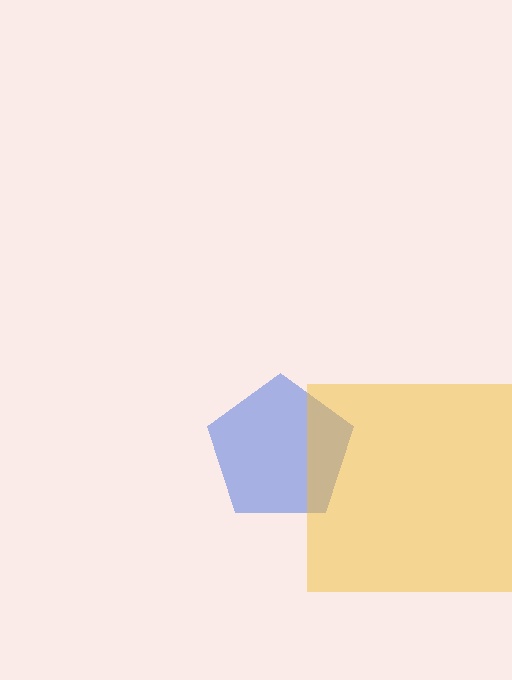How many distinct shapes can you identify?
There are 2 distinct shapes: a blue pentagon, a yellow square.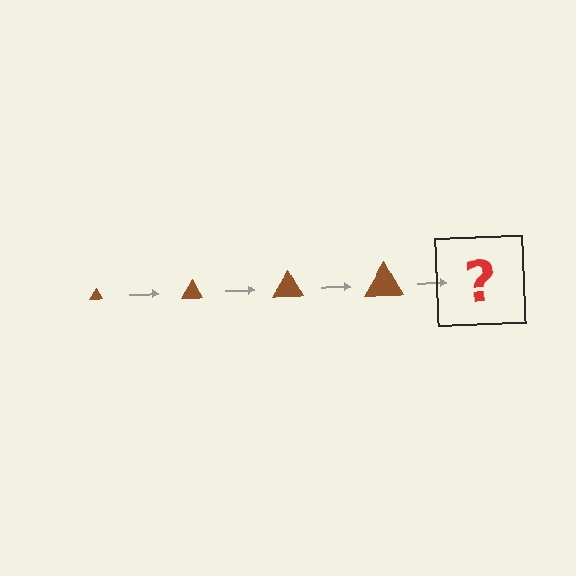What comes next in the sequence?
The next element should be a brown triangle, larger than the previous one.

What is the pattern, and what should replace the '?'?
The pattern is that the triangle gets progressively larger each step. The '?' should be a brown triangle, larger than the previous one.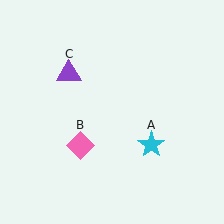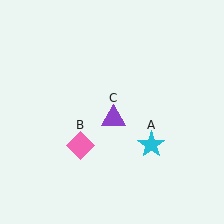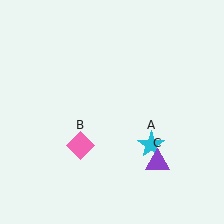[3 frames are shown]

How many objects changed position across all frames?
1 object changed position: purple triangle (object C).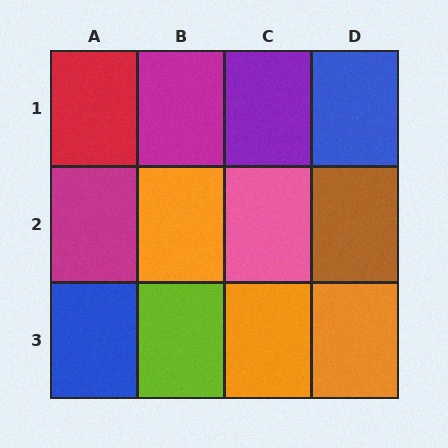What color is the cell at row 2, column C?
Pink.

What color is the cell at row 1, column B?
Magenta.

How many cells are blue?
2 cells are blue.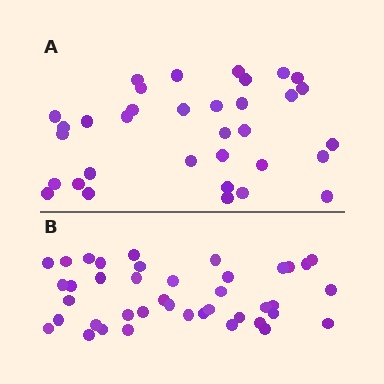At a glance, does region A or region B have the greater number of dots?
Region B (the bottom region) has more dots.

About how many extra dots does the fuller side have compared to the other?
Region B has roughly 8 or so more dots than region A.